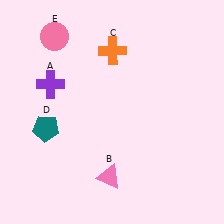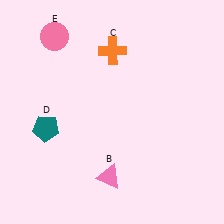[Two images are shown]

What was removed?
The purple cross (A) was removed in Image 2.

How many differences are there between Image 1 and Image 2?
There is 1 difference between the two images.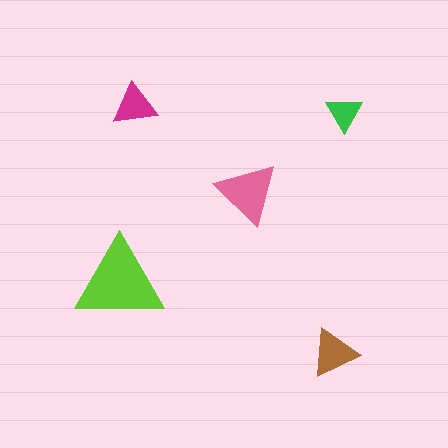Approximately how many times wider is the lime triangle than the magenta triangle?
About 2 times wider.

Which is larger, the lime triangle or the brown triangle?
The lime one.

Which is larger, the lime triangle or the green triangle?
The lime one.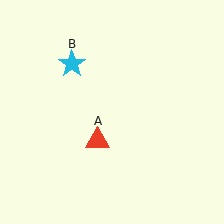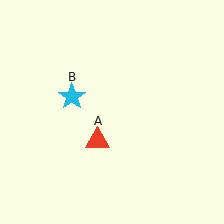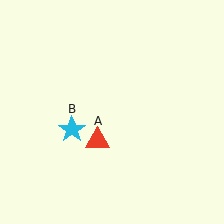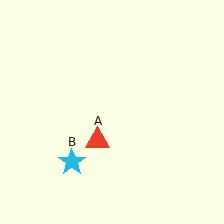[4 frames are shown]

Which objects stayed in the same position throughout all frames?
Red triangle (object A) remained stationary.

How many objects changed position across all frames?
1 object changed position: cyan star (object B).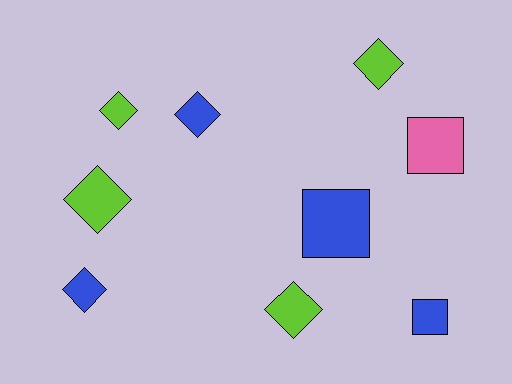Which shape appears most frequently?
Diamond, with 6 objects.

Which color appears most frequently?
Blue, with 4 objects.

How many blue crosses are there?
There are no blue crosses.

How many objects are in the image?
There are 9 objects.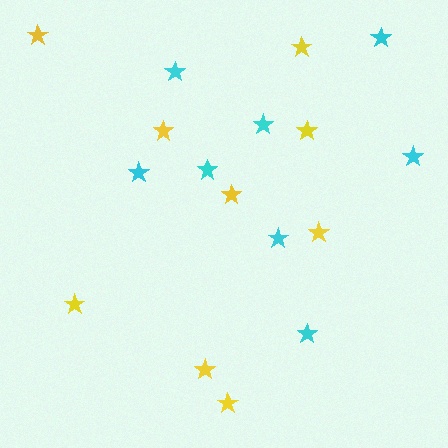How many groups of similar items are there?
There are 2 groups: one group of yellow stars (9) and one group of cyan stars (8).